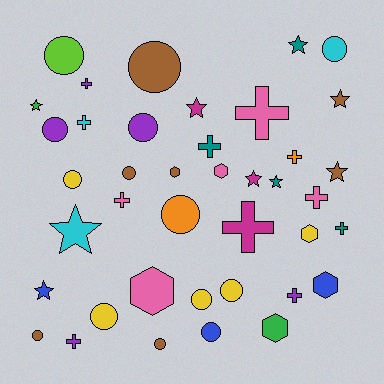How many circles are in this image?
There are 14 circles.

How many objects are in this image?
There are 40 objects.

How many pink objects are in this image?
There are 5 pink objects.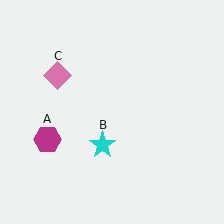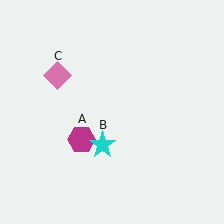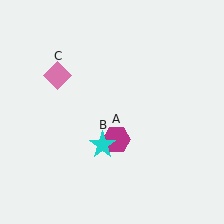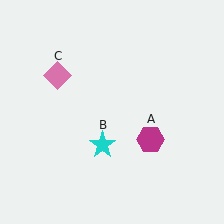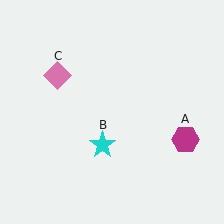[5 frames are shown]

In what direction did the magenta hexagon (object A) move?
The magenta hexagon (object A) moved right.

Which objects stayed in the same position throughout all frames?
Cyan star (object B) and pink diamond (object C) remained stationary.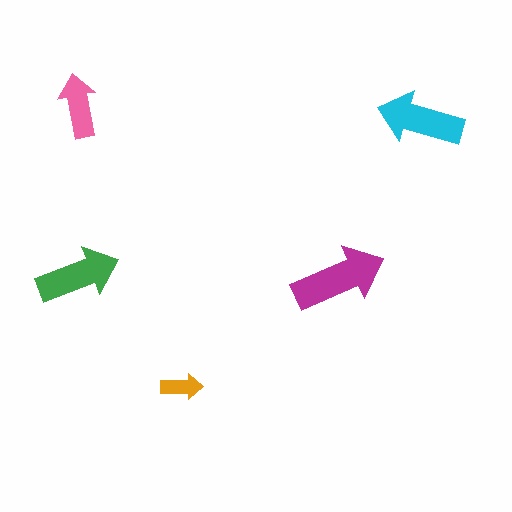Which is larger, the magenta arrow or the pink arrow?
The magenta one.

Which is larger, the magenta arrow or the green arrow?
The magenta one.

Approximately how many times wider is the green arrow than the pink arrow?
About 1.5 times wider.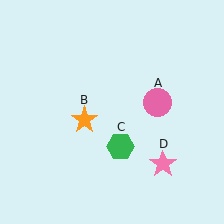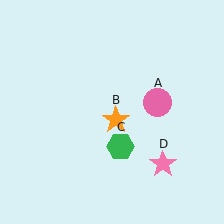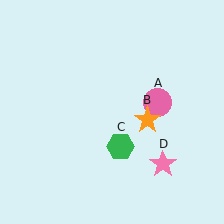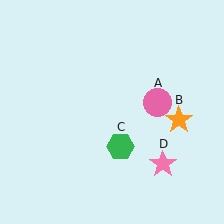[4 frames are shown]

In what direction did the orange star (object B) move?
The orange star (object B) moved right.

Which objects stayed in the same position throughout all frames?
Pink circle (object A) and green hexagon (object C) and pink star (object D) remained stationary.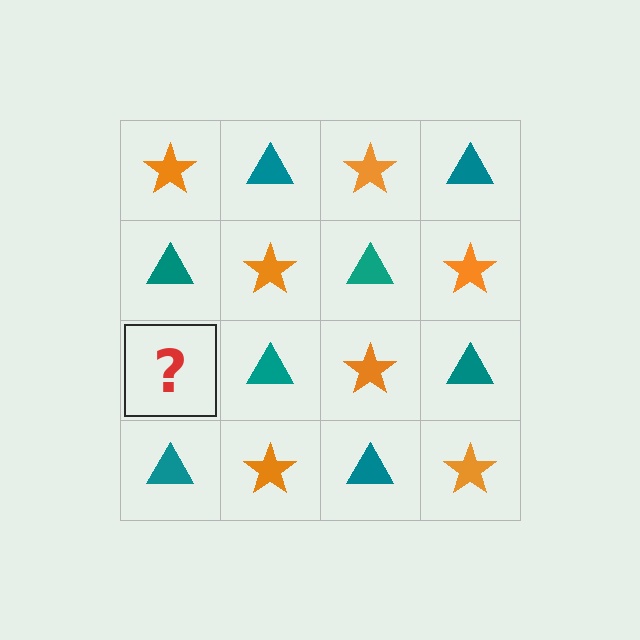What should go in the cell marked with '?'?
The missing cell should contain an orange star.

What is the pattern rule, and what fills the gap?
The rule is that it alternates orange star and teal triangle in a checkerboard pattern. The gap should be filled with an orange star.